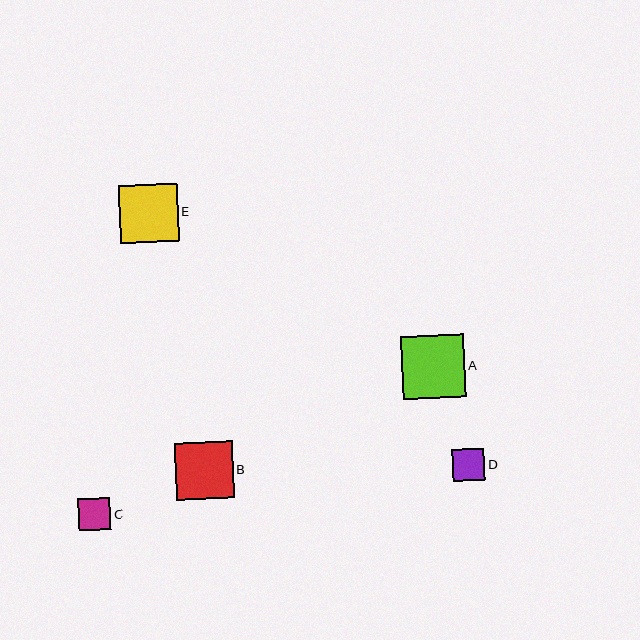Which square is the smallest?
Square C is the smallest with a size of approximately 32 pixels.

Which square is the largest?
Square A is the largest with a size of approximately 63 pixels.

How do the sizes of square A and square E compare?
Square A and square E are approximately the same size.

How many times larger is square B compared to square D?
Square B is approximately 1.8 times the size of square D.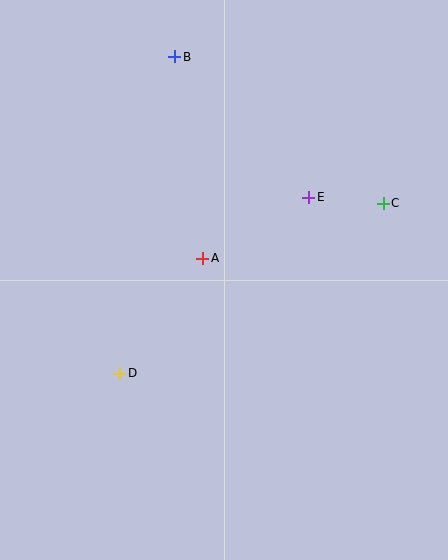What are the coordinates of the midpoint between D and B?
The midpoint between D and B is at (147, 215).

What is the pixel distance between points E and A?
The distance between E and A is 122 pixels.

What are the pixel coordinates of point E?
Point E is at (309, 197).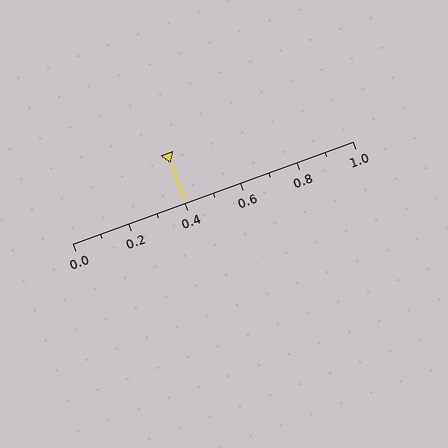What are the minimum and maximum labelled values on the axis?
The axis runs from 0.0 to 1.0.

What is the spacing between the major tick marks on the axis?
The major ticks are spaced 0.2 apart.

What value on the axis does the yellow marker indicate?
The marker indicates approximately 0.4.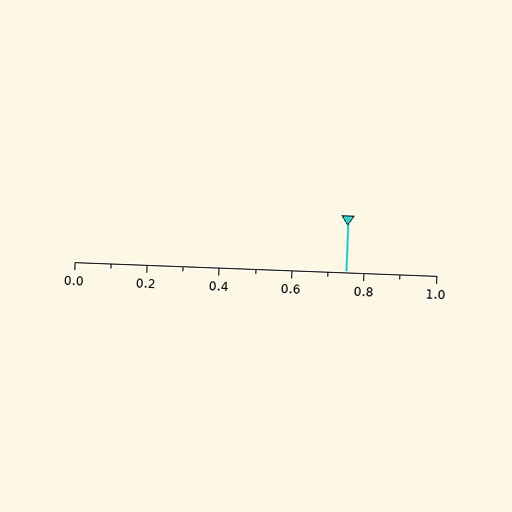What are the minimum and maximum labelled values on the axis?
The axis runs from 0.0 to 1.0.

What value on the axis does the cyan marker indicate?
The marker indicates approximately 0.75.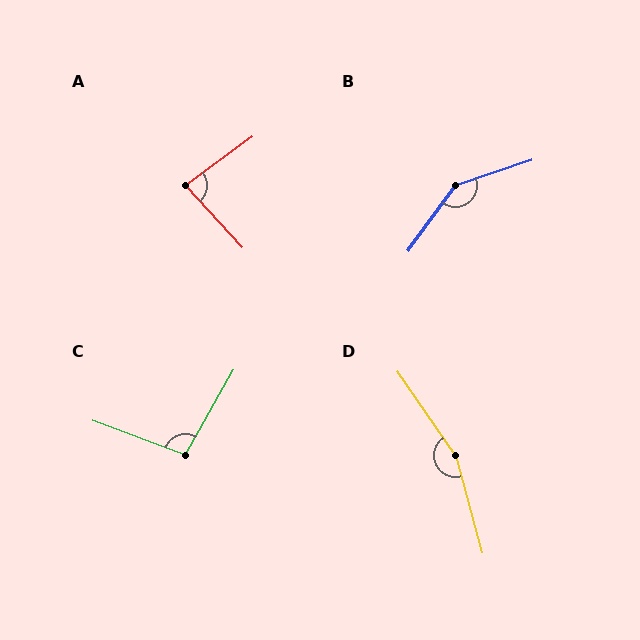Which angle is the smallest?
A, at approximately 83 degrees.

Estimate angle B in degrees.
Approximately 144 degrees.